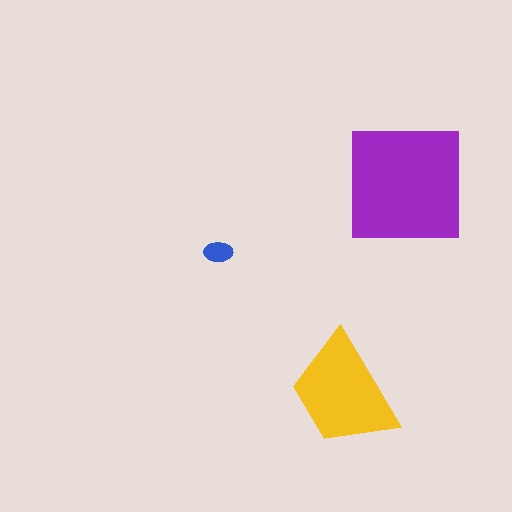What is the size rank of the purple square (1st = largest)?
1st.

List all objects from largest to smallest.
The purple square, the yellow trapezoid, the blue ellipse.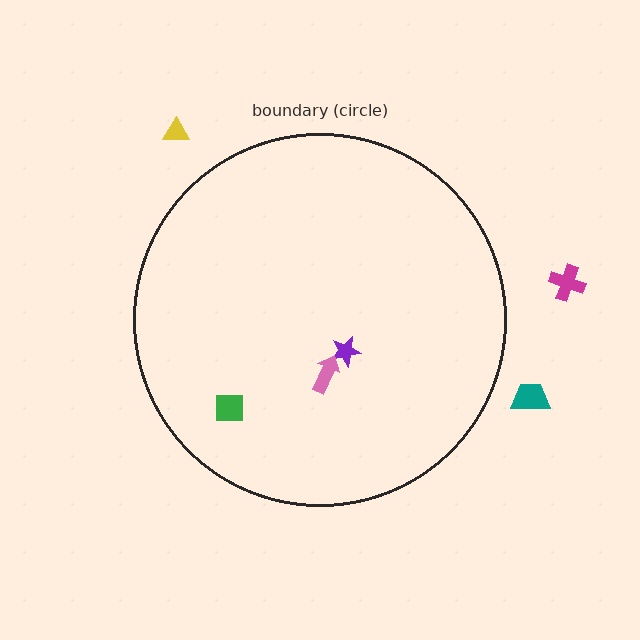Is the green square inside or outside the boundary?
Inside.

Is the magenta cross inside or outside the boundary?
Outside.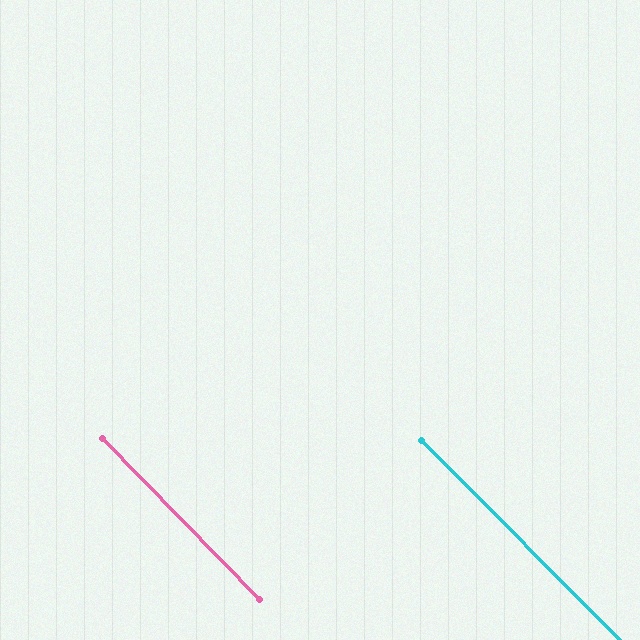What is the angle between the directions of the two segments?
Approximately 1 degree.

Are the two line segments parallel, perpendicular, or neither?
Parallel — their directions differ by only 0.7°.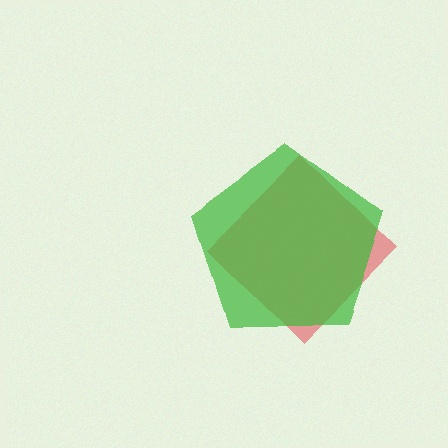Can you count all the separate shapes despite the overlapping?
Yes, there are 2 separate shapes.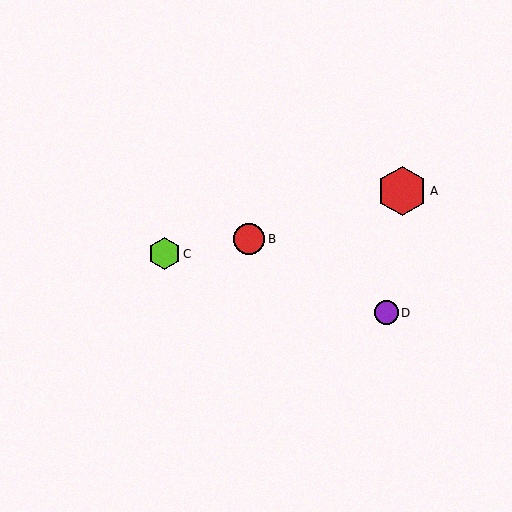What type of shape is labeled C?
Shape C is a lime hexagon.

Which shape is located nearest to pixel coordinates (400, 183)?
The red hexagon (labeled A) at (402, 191) is nearest to that location.